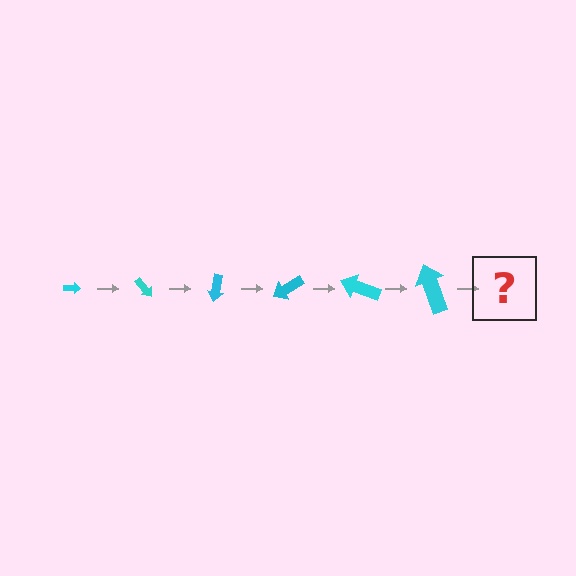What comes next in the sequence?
The next element should be an arrow, larger than the previous one and rotated 300 degrees from the start.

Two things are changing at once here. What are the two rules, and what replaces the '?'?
The two rules are that the arrow grows larger each step and it rotates 50 degrees each step. The '?' should be an arrow, larger than the previous one and rotated 300 degrees from the start.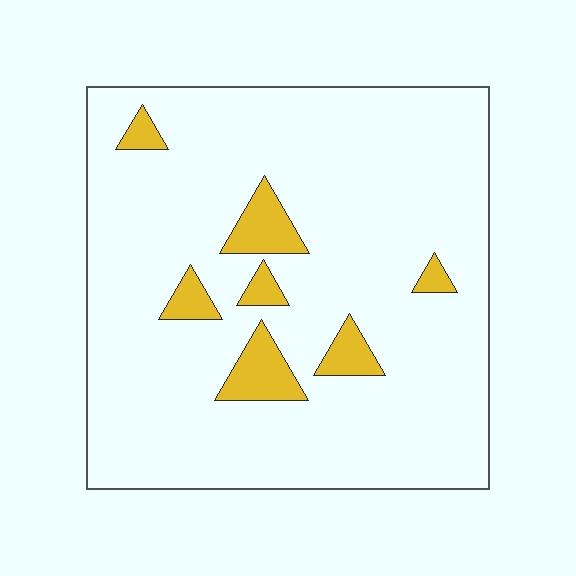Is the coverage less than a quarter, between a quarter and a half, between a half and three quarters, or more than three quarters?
Less than a quarter.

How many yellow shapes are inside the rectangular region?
7.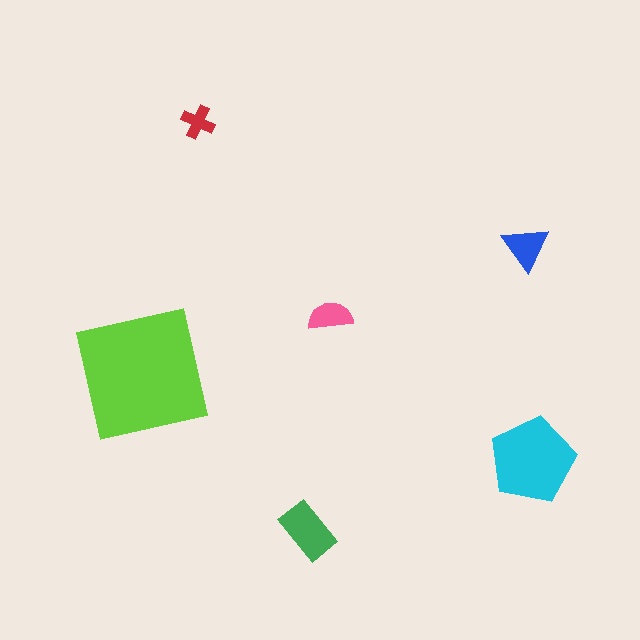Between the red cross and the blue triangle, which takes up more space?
The blue triangle.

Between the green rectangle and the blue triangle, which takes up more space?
The green rectangle.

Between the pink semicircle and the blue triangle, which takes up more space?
The blue triangle.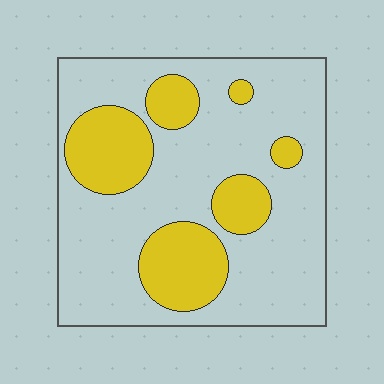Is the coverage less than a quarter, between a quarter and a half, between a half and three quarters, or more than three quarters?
Between a quarter and a half.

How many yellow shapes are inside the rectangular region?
6.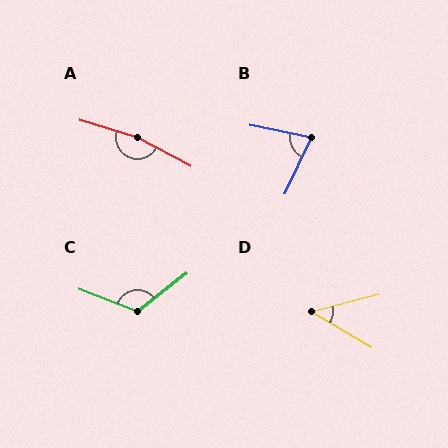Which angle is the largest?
A, at approximately 169 degrees.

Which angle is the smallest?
D, at approximately 45 degrees.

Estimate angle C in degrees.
Approximately 120 degrees.